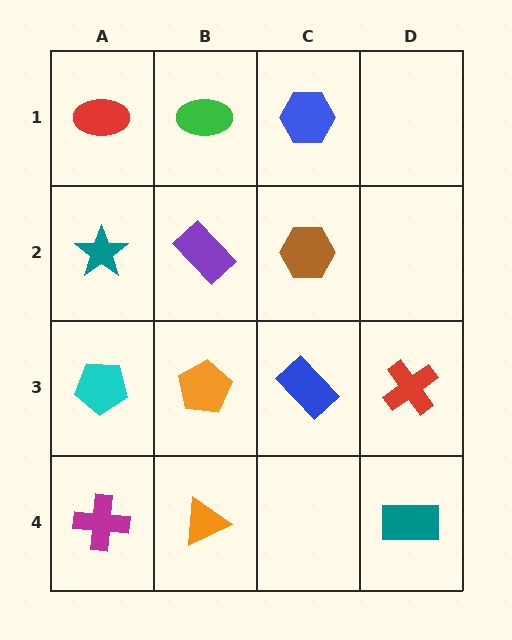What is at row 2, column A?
A teal star.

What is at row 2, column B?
A purple rectangle.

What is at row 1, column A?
A red ellipse.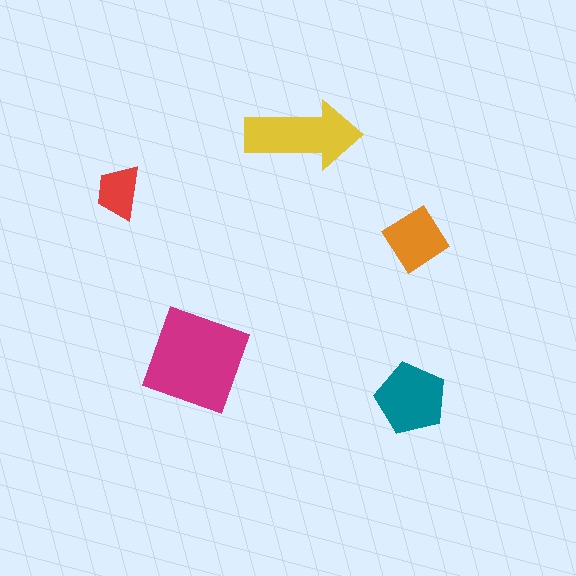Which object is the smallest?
The red trapezoid.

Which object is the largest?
The magenta diamond.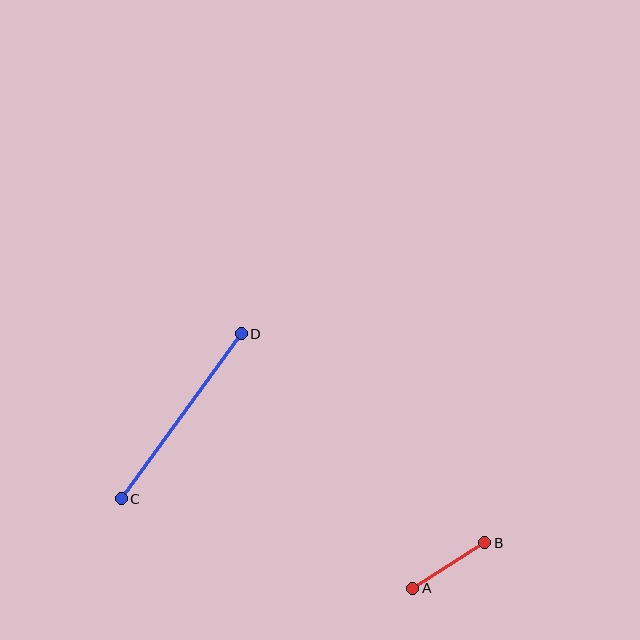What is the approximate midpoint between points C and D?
The midpoint is at approximately (181, 416) pixels.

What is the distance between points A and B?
The distance is approximately 85 pixels.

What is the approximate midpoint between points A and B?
The midpoint is at approximately (449, 566) pixels.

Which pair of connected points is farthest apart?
Points C and D are farthest apart.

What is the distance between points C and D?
The distance is approximately 204 pixels.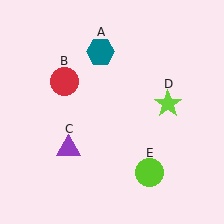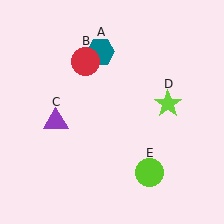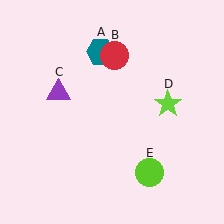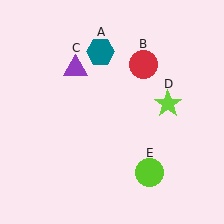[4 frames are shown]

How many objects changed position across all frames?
2 objects changed position: red circle (object B), purple triangle (object C).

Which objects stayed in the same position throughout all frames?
Teal hexagon (object A) and lime star (object D) and lime circle (object E) remained stationary.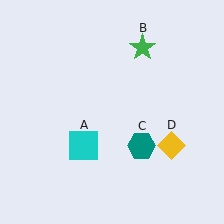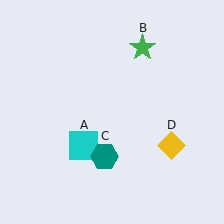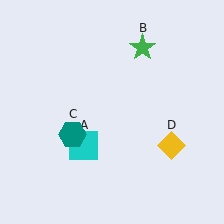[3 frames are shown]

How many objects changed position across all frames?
1 object changed position: teal hexagon (object C).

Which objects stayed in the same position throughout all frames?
Cyan square (object A) and green star (object B) and yellow diamond (object D) remained stationary.